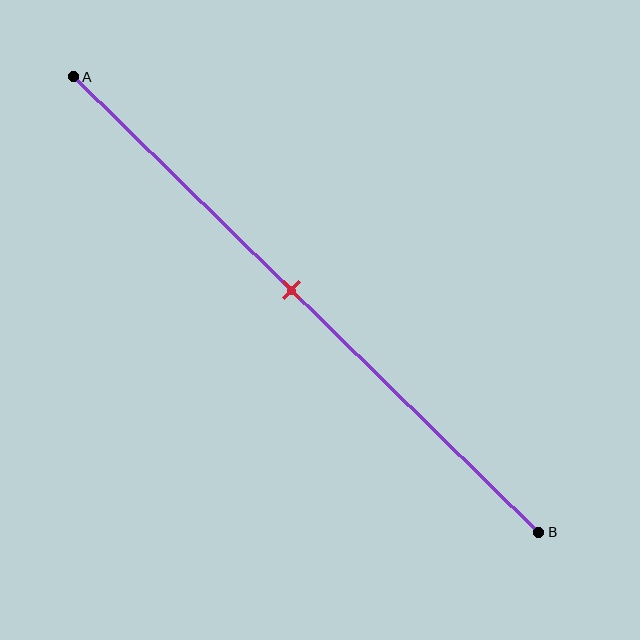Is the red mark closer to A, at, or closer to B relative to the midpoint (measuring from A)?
The red mark is closer to point A than the midpoint of segment AB.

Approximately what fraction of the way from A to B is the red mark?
The red mark is approximately 45% of the way from A to B.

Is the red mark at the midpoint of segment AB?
No, the mark is at about 45% from A, not at the 50% midpoint.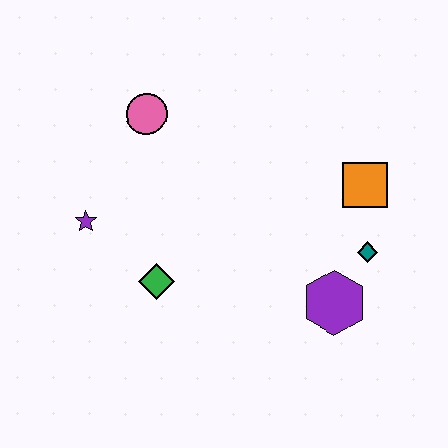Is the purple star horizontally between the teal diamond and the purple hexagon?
No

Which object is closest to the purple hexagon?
The teal diamond is closest to the purple hexagon.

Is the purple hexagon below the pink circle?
Yes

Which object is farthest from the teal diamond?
The purple star is farthest from the teal diamond.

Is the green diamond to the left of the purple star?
No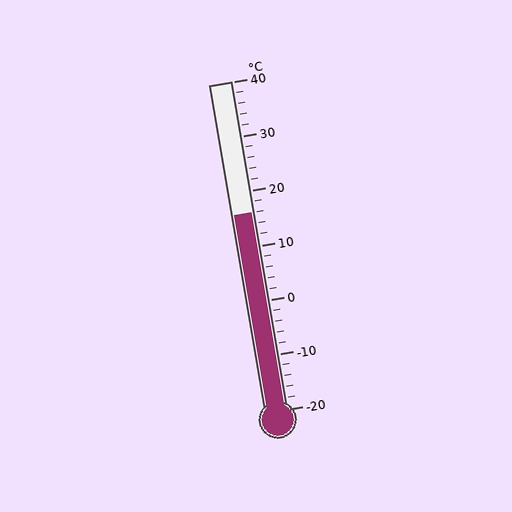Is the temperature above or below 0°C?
The temperature is above 0°C.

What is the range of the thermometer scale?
The thermometer scale ranges from -20°C to 40°C.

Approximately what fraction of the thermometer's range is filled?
The thermometer is filled to approximately 60% of its range.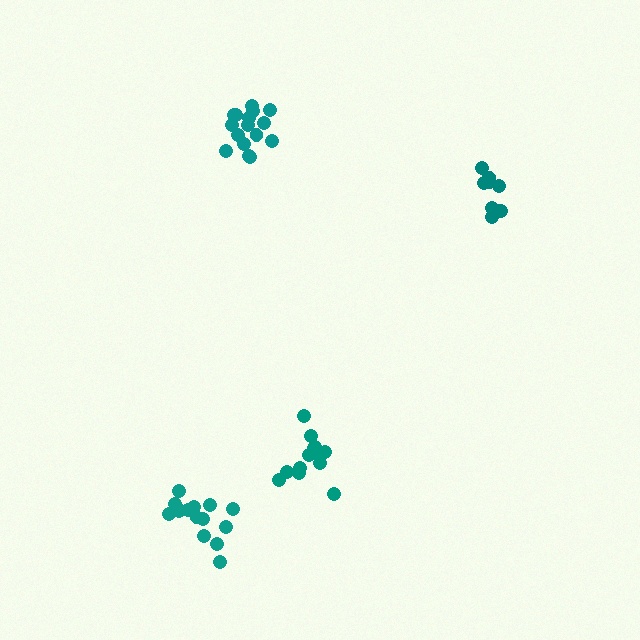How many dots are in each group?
Group 1: 13 dots, Group 2: 15 dots, Group 3: 10 dots, Group 4: 16 dots (54 total).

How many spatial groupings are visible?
There are 4 spatial groupings.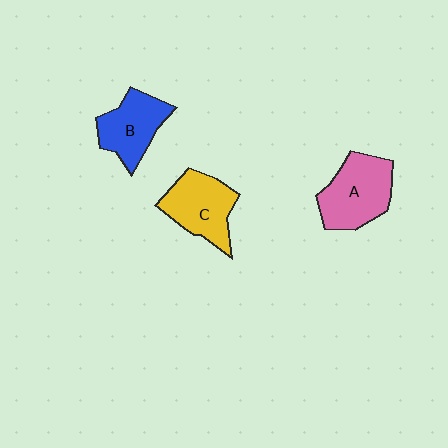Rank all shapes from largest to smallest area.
From largest to smallest: A (pink), C (yellow), B (blue).